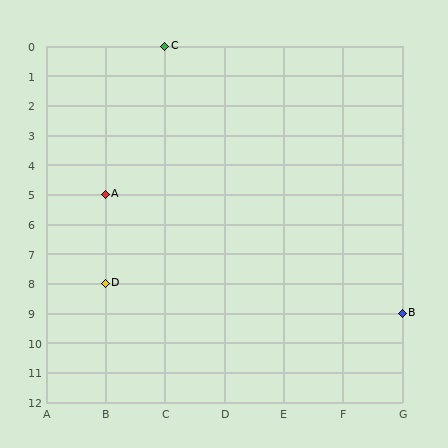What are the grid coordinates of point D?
Point D is at grid coordinates (B, 8).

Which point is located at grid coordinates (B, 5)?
Point A is at (B, 5).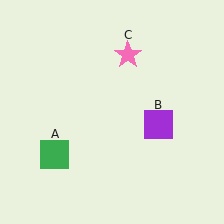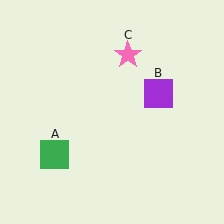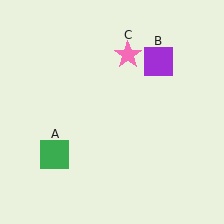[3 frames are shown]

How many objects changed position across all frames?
1 object changed position: purple square (object B).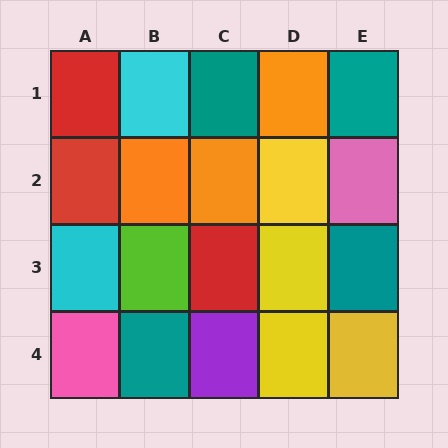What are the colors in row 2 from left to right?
Red, orange, orange, yellow, pink.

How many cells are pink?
2 cells are pink.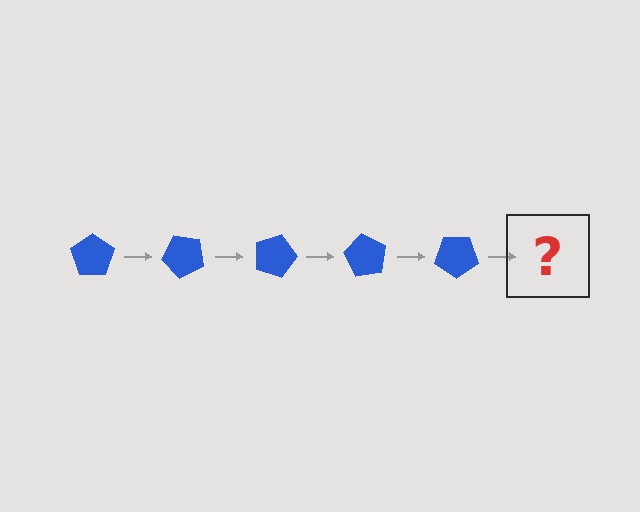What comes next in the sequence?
The next element should be a blue pentagon rotated 225 degrees.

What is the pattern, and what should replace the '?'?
The pattern is that the pentagon rotates 45 degrees each step. The '?' should be a blue pentagon rotated 225 degrees.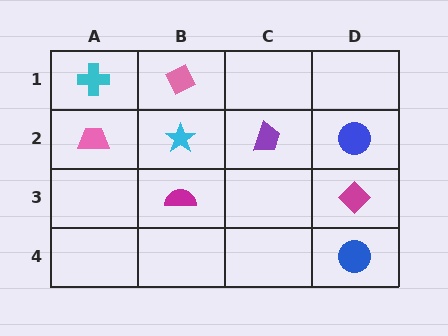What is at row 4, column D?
A blue circle.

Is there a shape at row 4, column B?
No, that cell is empty.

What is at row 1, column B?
A pink diamond.